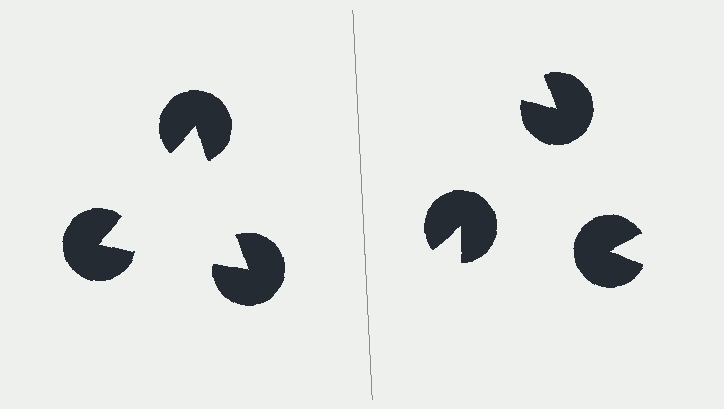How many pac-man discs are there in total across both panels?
6 — 3 on each side.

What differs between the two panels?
The pac-man discs are positioned identically on both sides; only the wedge orientations differ. On the left they align to a triangle; on the right they are misaligned.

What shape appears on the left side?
An illusory triangle.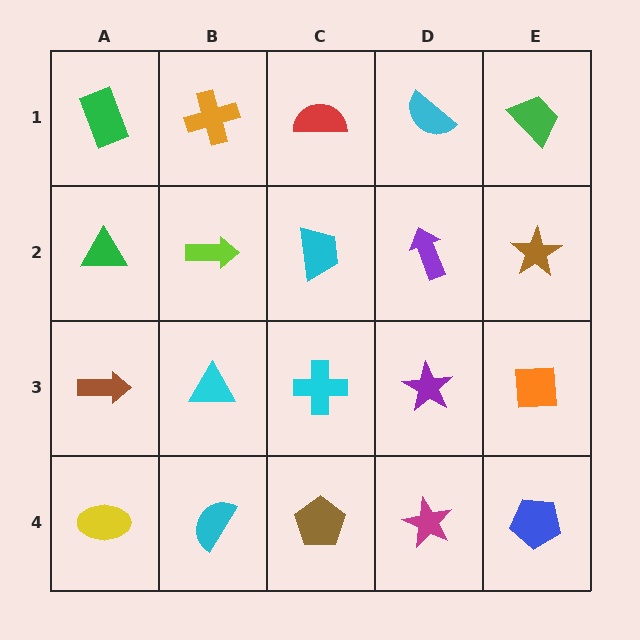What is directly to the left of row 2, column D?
A cyan trapezoid.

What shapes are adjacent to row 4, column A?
A brown arrow (row 3, column A), a cyan semicircle (row 4, column B).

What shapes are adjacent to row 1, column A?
A green triangle (row 2, column A), an orange cross (row 1, column B).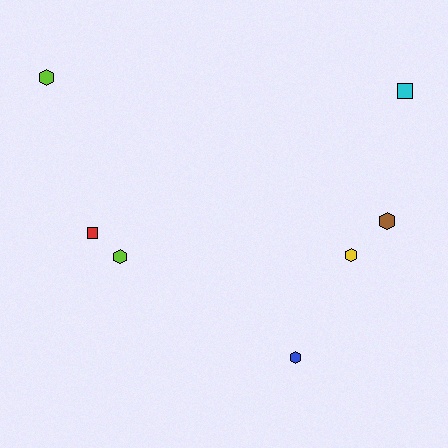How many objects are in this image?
There are 7 objects.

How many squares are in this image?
There are 2 squares.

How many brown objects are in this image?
There is 1 brown object.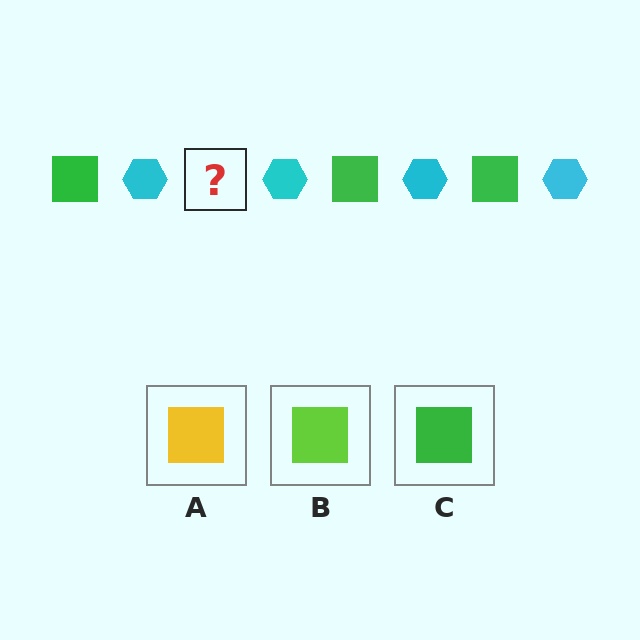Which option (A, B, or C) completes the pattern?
C.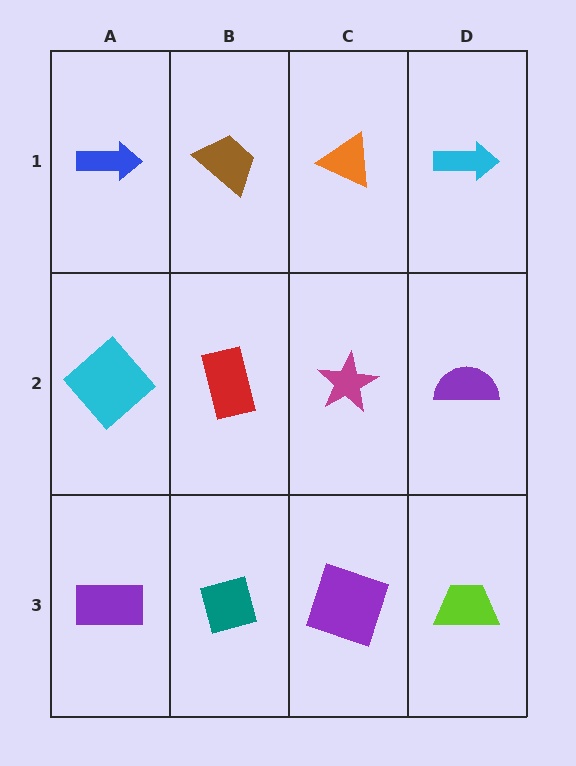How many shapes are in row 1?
4 shapes.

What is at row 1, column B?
A brown trapezoid.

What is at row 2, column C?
A magenta star.